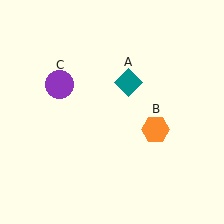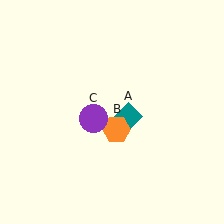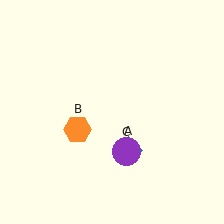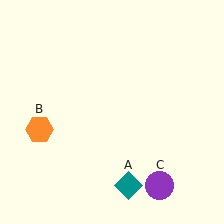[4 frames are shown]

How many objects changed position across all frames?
3 objects changed position: teal diamond (object A), orange hexagon (object B), purple circle (object C).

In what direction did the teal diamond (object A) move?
The teal diamond (object A) moved down.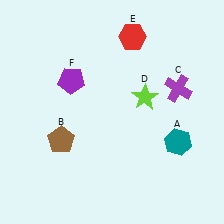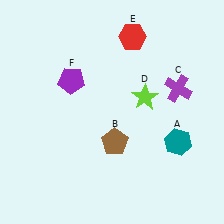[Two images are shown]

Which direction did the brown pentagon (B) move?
The brown pentagon (B) moved right.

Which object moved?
The brown pentagon (B) moved right.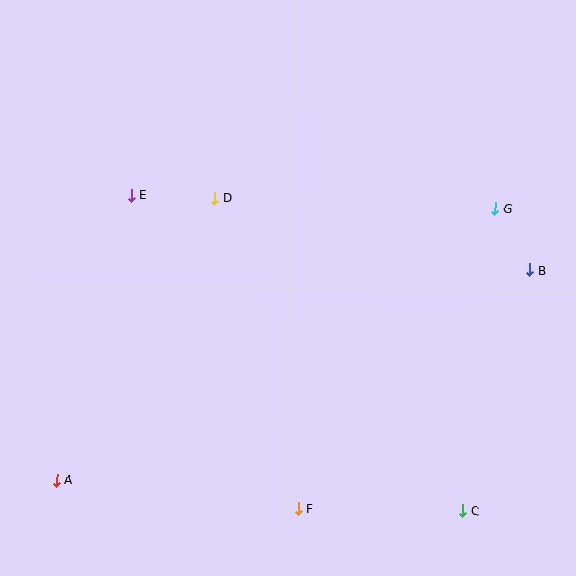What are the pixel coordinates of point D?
Point D is at (214, 198).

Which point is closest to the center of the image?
Point D at (214, 198) is closest to the center.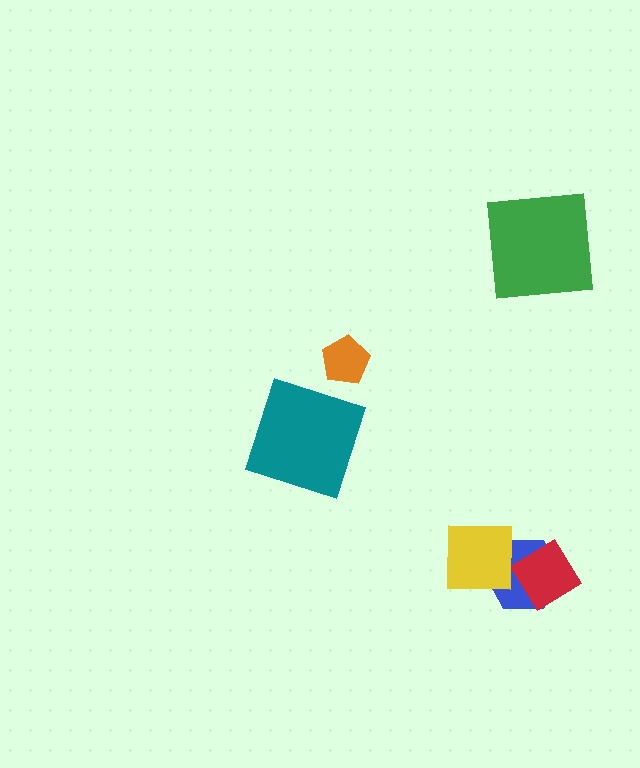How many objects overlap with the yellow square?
1 object overlaps with the yellow square.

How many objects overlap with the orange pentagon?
0 objects overlap with the orange pentagon.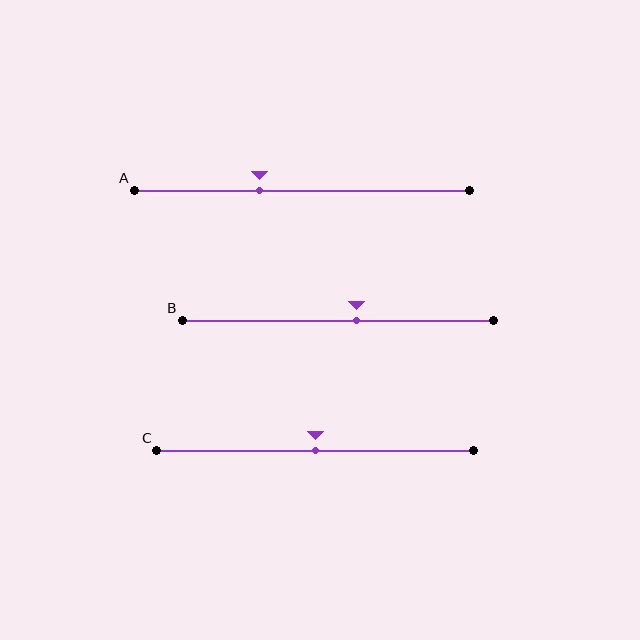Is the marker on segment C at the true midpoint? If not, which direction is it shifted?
Yes, the marker on segment C is at the true midpoint.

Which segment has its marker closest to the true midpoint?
Segment C has its marker closest to the true midpoint.